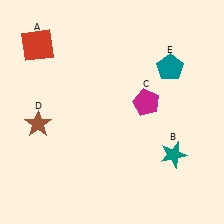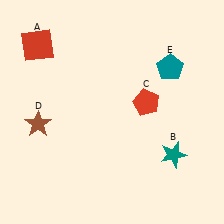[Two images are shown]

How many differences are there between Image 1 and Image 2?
There is 1 difference between the two images.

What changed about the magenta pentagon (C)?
In Image 1, C is magenta. In Image 2, it changed to red.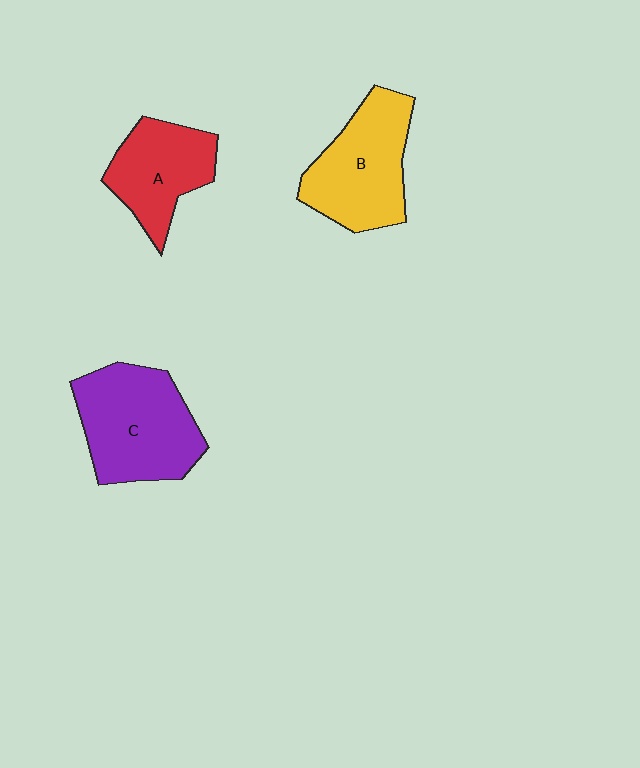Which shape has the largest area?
Shape C (purple).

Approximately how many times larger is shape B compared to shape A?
Approximately 1.3 times.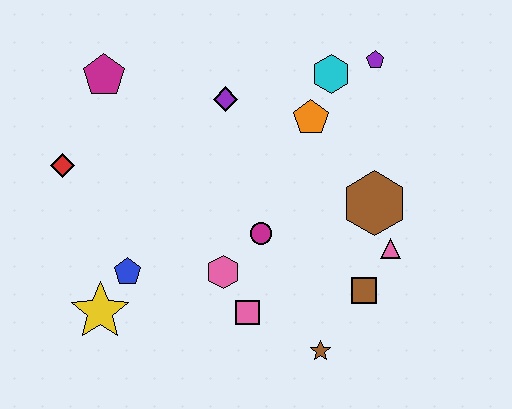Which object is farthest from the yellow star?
The purple pentagon is farthest from the yellow star.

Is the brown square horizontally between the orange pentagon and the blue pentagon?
No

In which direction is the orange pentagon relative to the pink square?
The orange pentagon is above the pink square.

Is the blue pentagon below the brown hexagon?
Yes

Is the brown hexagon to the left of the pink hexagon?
No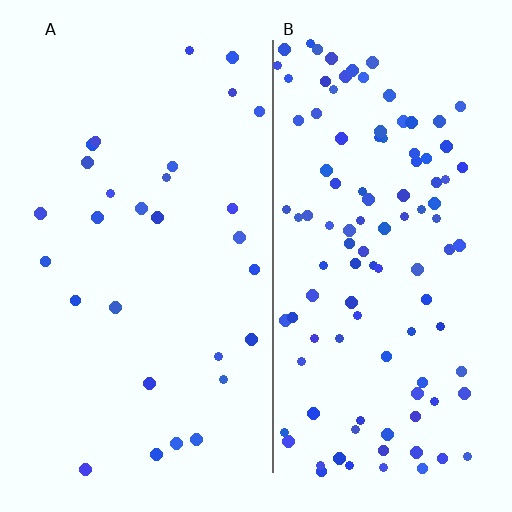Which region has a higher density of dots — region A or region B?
B (the right).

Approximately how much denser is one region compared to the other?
Approximately 3.7× — region B over region A.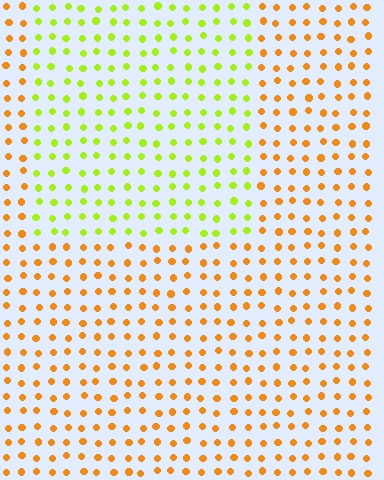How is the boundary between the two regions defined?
The boundary is defined purely by a slight shift in hue (about 50 degrees). Spacing, size, and orientation are identical on both sides.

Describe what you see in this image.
The image is filled with small orange elements in a uniform arrangement. A rectangle-shaped region is visible where the elements are tinted to a slightly different hue, forming a subtle color boundary.